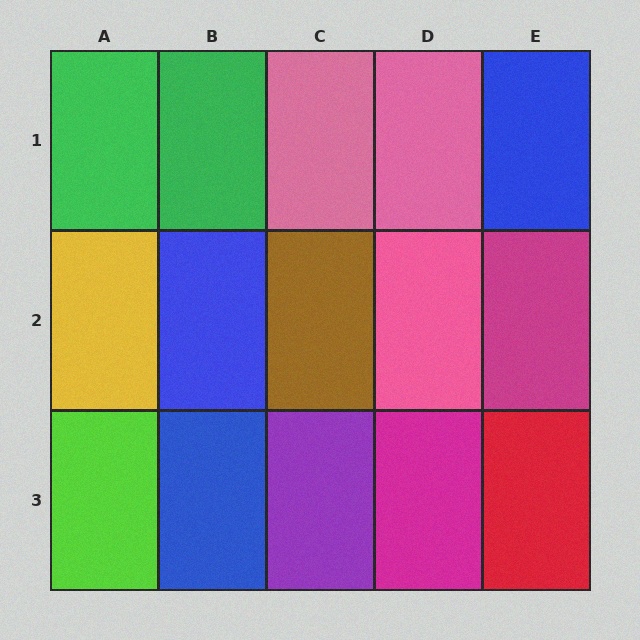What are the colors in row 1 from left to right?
Green, green, pink, pink, blue.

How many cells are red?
1 cell is red.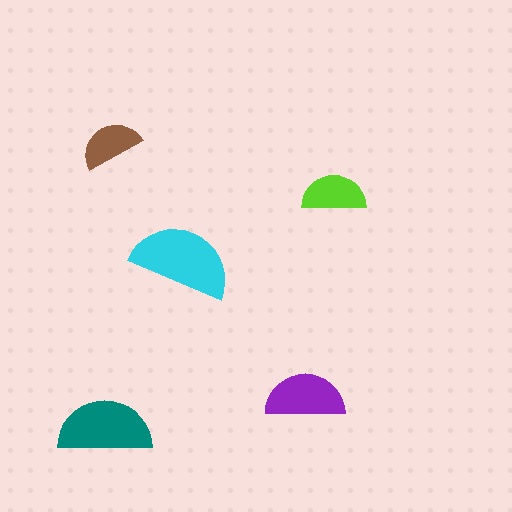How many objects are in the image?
There are 5 objects in the image.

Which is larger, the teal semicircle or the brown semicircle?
The teal one.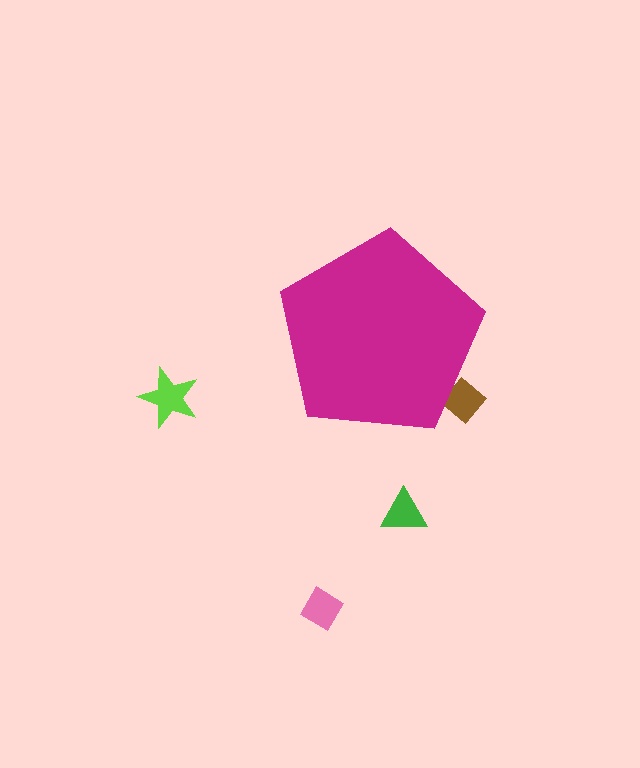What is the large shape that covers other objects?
A magenta pentagon.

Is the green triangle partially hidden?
No, the green triangle is fully visible.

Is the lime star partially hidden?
No, the lime star is fully visible.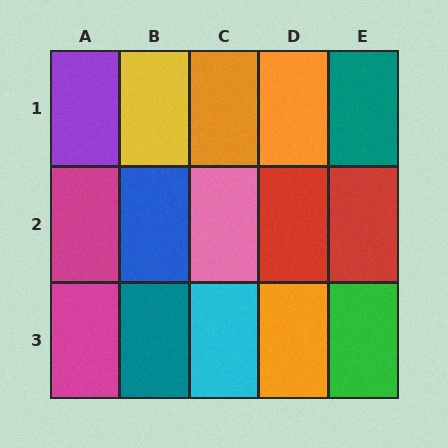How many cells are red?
2 cells are red.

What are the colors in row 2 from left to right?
Magenta, blue, pink, red, red.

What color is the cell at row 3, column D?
Orange.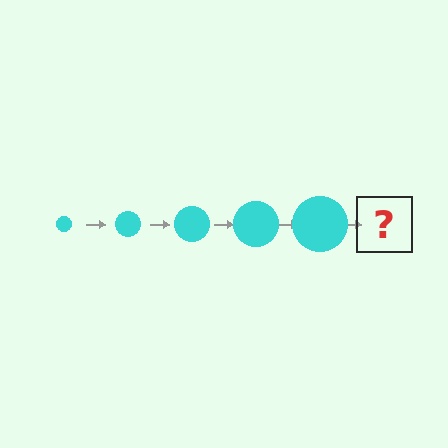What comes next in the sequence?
The next element should be a cyan circle, larger than the previous one.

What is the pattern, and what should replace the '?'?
The pattern is that the circle gets progressively larger each step. The '?' should be a cyan circle, larger than the previous one.